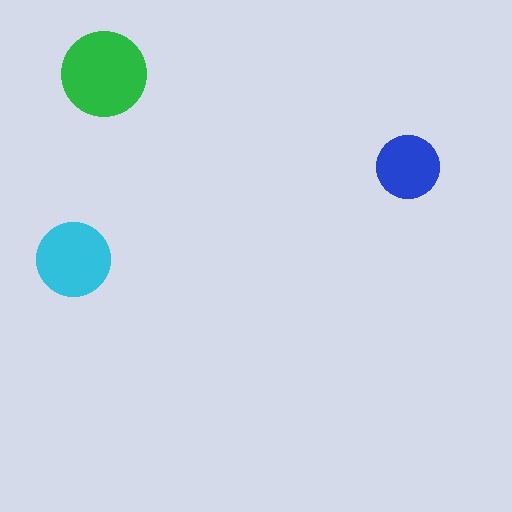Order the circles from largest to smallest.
the green one, the cyan one, the blue one.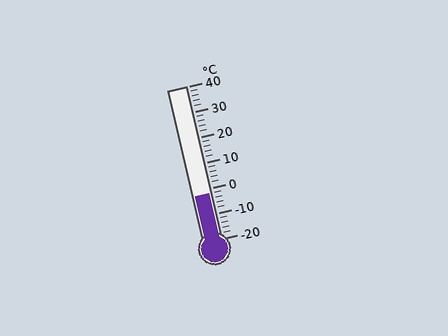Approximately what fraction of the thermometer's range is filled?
The thermometer is filled to approximately 30% of its range.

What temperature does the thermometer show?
The thermometer shows approximately -2°C.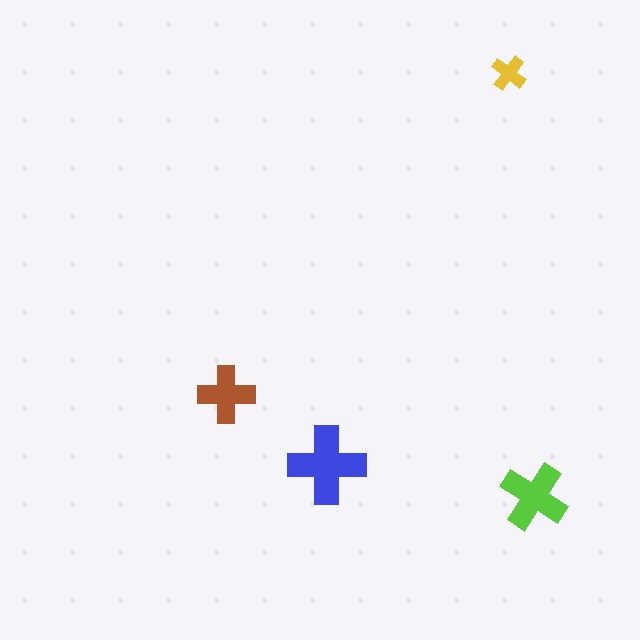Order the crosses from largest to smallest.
the blue one, the lime one, the brown one, the yellow one.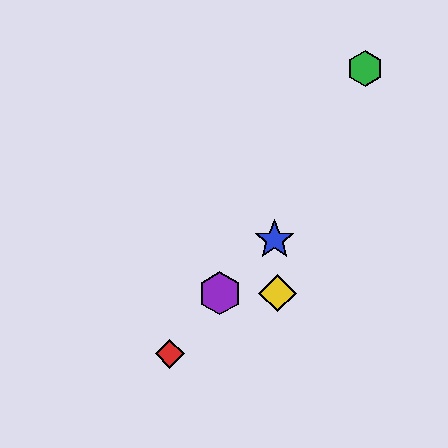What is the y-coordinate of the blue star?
The blue star is at y≈240.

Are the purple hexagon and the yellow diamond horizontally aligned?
Yes, both are at y≈293.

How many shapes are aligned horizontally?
2 shapes (the yellow diamond, the purple hexagon) are aligned horizontally.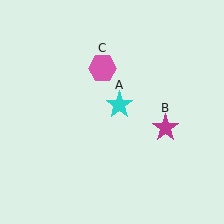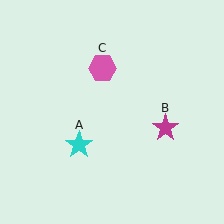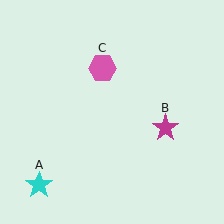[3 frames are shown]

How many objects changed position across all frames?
1 object changed position: cyan star (object A).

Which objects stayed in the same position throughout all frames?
Magenta star (object B) and pink hexagon (object C) remained stationary.